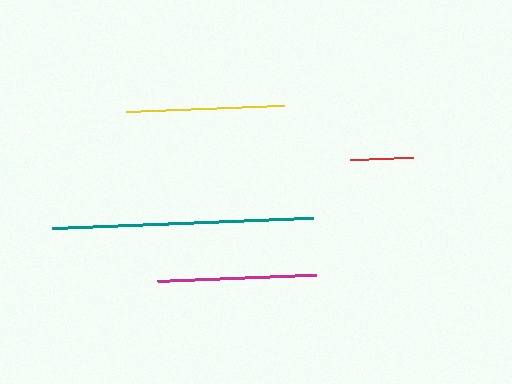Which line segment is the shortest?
The red line is the shortest at approximately 64 pixels.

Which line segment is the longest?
The teal line is the longest at approximately 262 pixels.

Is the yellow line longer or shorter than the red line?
The yellow line is longer than the red line.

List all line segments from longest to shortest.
From longest to shortest: teal, magenta, yellow, red.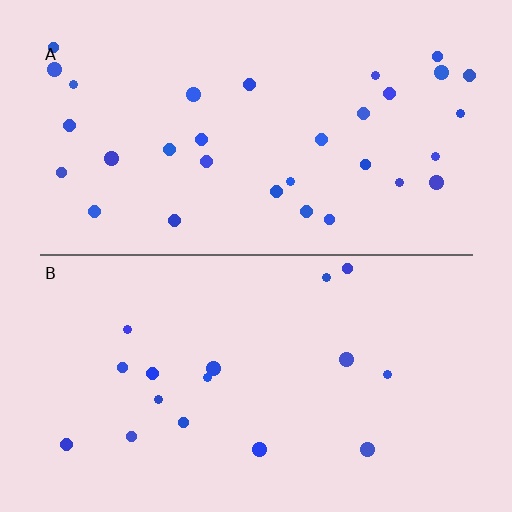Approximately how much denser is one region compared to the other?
Approximately 2.0× — region A over region B.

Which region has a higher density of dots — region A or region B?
A (the top).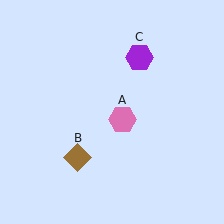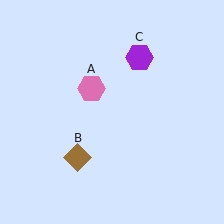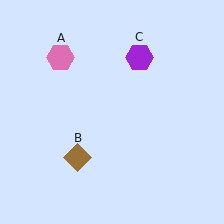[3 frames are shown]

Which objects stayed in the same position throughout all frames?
Brown diamond (object B) and purple hexagon (object C) remained stationary.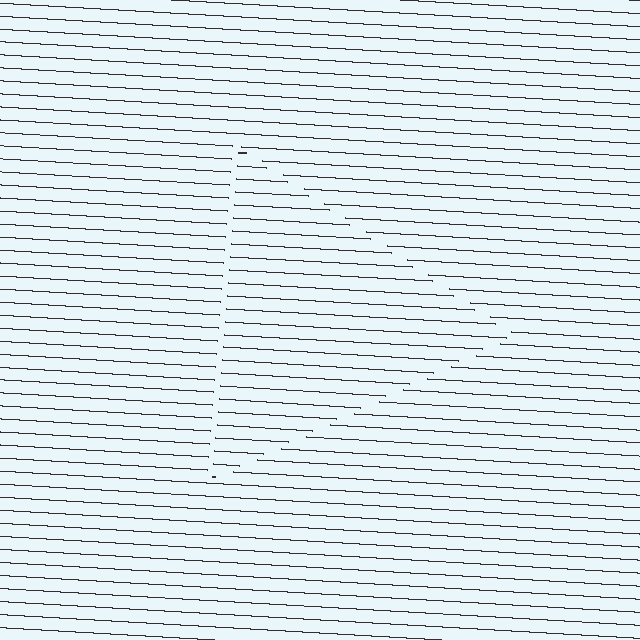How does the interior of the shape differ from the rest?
The interior of the shape contains the same grating, shifted by half a period — the contour is defined by the phase discontinuity where line-ends from the inner and outer gratings abut.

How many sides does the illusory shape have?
3 sides — the line-ends trace a triangle.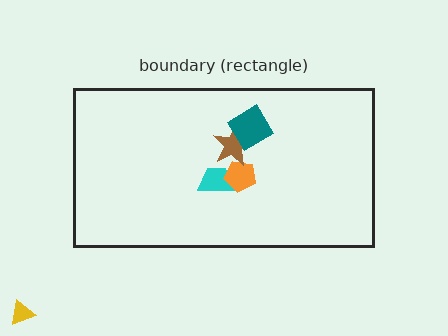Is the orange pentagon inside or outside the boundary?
Inside.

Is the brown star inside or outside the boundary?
Inside.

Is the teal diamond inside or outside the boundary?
Inside.